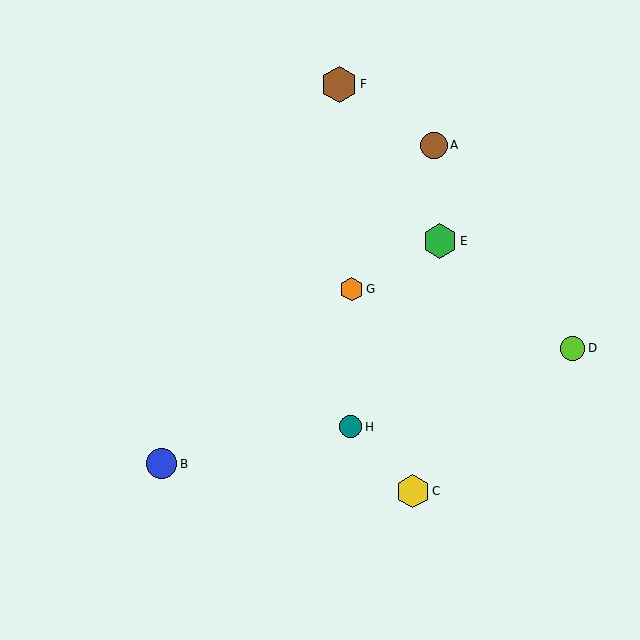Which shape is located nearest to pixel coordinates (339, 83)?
The brown hexagon (labeled F) at (339, 85) is nearest to that location.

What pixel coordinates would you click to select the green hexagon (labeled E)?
Click at (440, 241) to select the green hexagon E.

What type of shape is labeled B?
Shape B is a blue circle.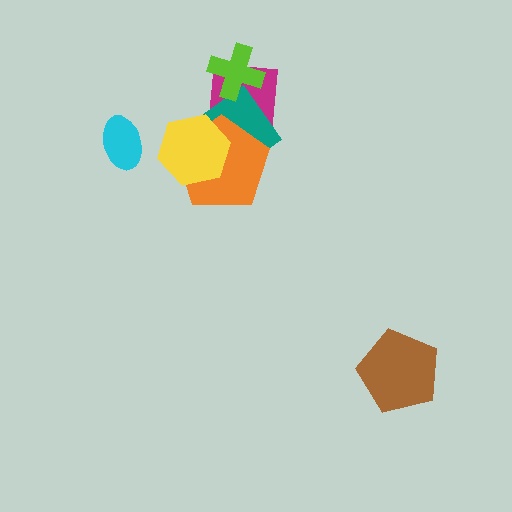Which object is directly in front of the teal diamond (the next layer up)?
The orange pentagon is directly in front of the teal diamond.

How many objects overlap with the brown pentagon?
0 objects overlap with the brown pentagon.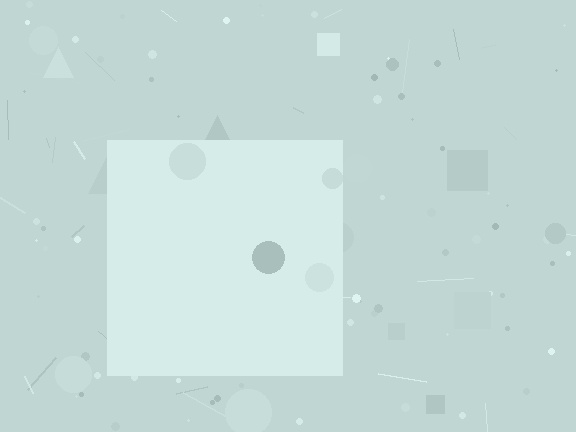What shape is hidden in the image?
A square is hidden in the image.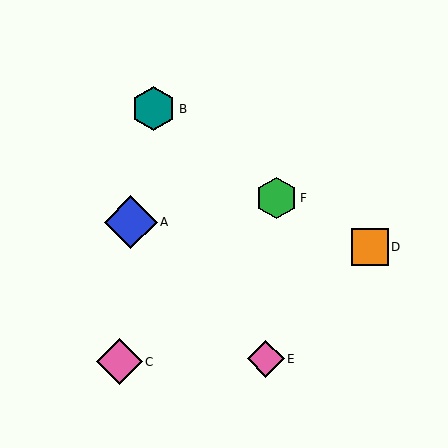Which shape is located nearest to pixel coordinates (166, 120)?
The teal hexagon (labeled B) at (154, 109) is nearest to that location.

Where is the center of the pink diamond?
The center of the pink diamond is at (119, 362).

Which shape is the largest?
The blue diamond (labeled A) is the largest.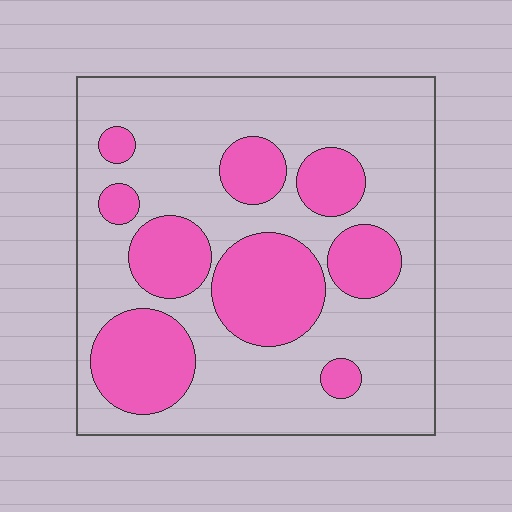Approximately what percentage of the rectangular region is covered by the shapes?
Approximately 30%.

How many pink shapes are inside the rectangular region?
9.